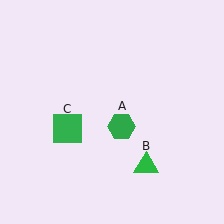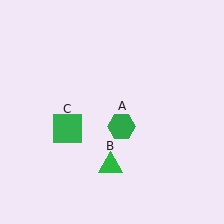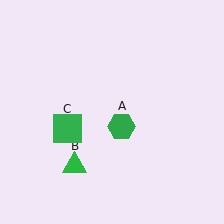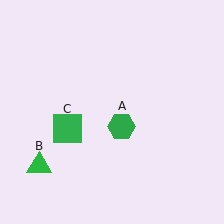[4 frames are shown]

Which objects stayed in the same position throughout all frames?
Green hexagon (object A) and green square (object C) remained stationary.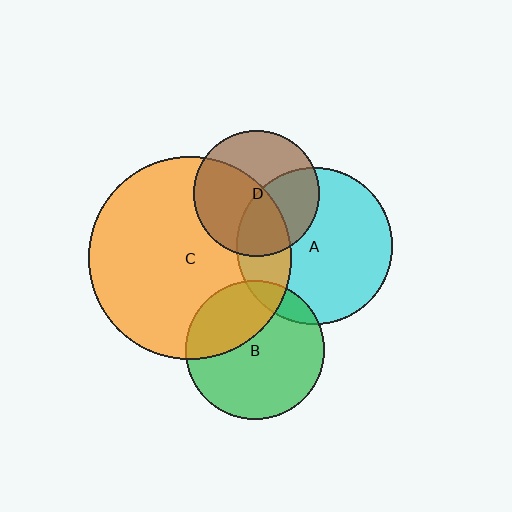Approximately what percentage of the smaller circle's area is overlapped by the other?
Approximately 50%.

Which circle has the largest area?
Circle C (orange).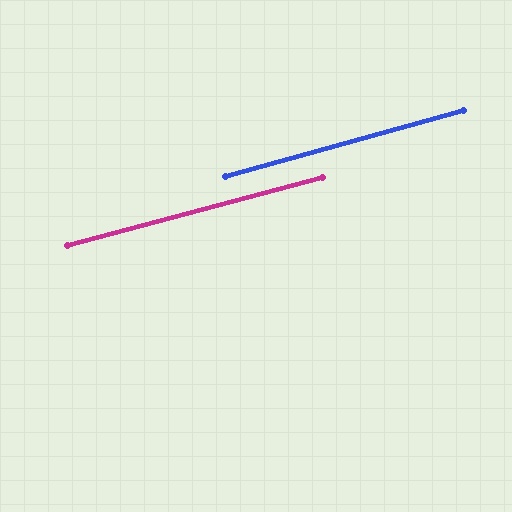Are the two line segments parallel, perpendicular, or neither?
Parallel — their directions differ by only 0.6°.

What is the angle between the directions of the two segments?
Approximately 1 degree.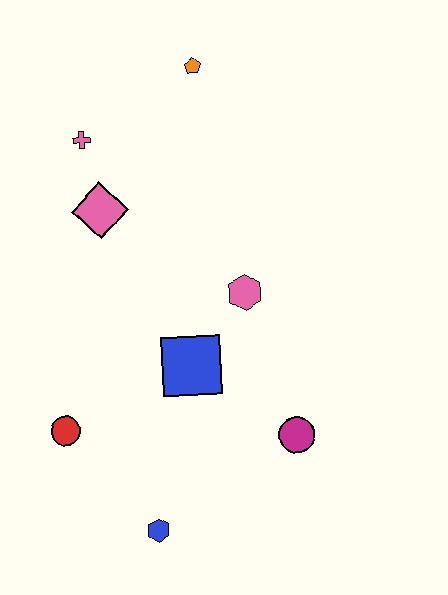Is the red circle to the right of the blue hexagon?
No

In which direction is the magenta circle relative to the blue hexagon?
The magenta circle is to the right of the blue hexagon.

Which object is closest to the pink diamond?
The pink cross is closest to the pink diamond.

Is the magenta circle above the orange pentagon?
No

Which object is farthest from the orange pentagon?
The blue hexagon is farthest from the orange pentagon.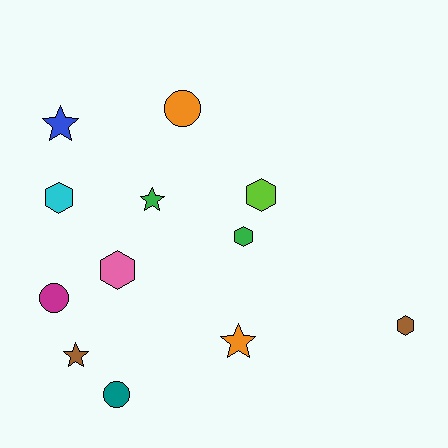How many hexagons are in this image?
There are 5 hexagons.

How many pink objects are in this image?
There is 1 pink object.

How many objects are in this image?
There are 12 objects.